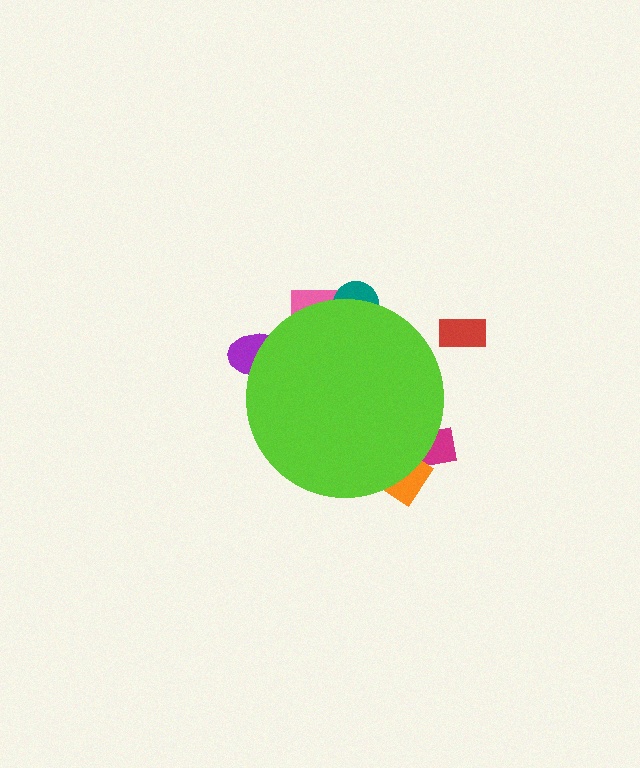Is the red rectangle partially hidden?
No, the red rectangle is fully visible.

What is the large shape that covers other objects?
A lime circle.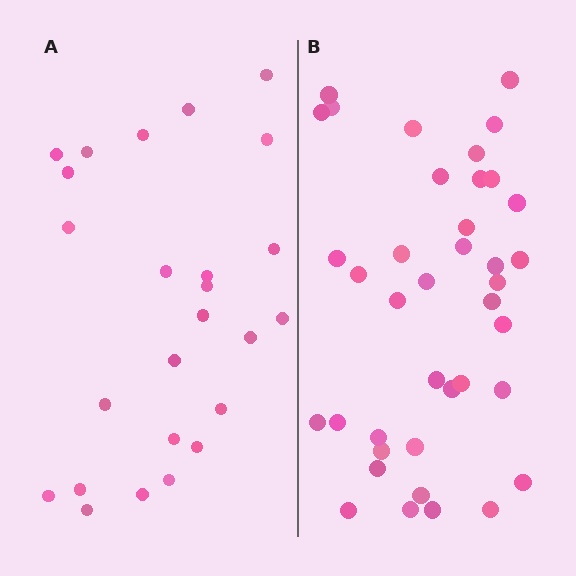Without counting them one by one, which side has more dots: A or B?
Region B (the right region) has more dots.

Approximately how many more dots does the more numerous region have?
Region B has approximately 15 more dots than region A.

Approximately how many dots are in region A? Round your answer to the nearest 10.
About 20 dots. (The exact count is 25, which rounds to 20.)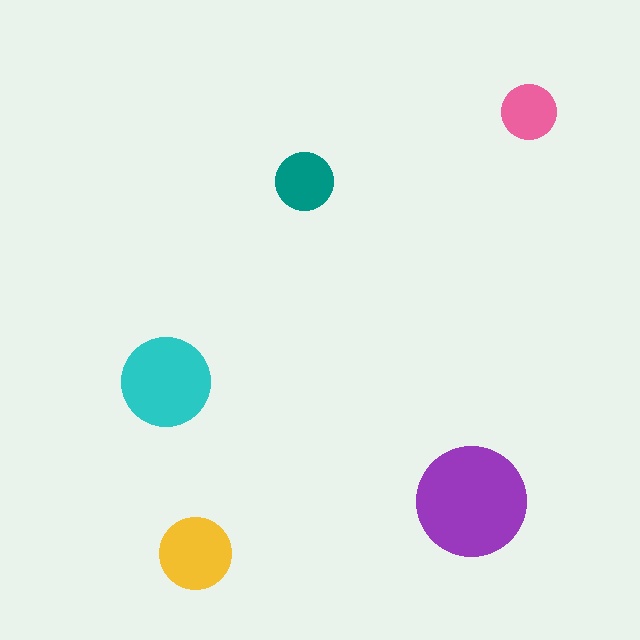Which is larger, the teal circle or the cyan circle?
The cyan one.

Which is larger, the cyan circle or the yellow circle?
The cyan one.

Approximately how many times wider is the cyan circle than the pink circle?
About 1.5 times wider.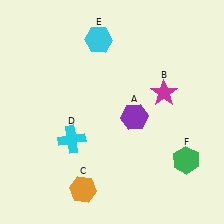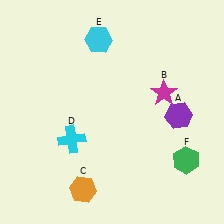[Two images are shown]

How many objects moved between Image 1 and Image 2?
1 object moved between the two images.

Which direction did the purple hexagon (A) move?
The purple hexagon (A) moved right.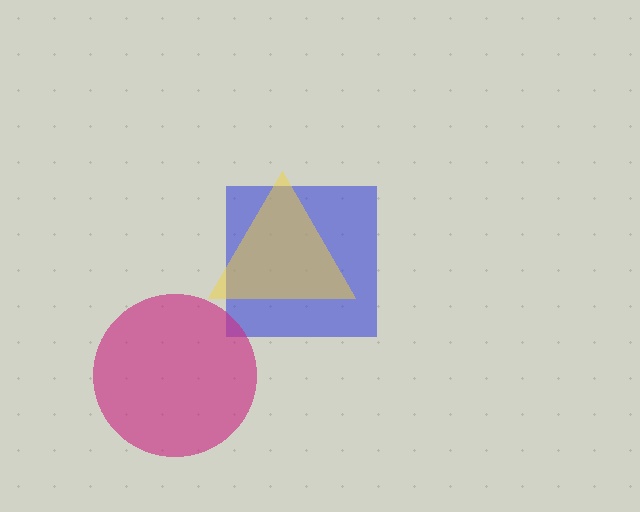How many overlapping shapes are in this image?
There are 3 overlapping shapes in the image.